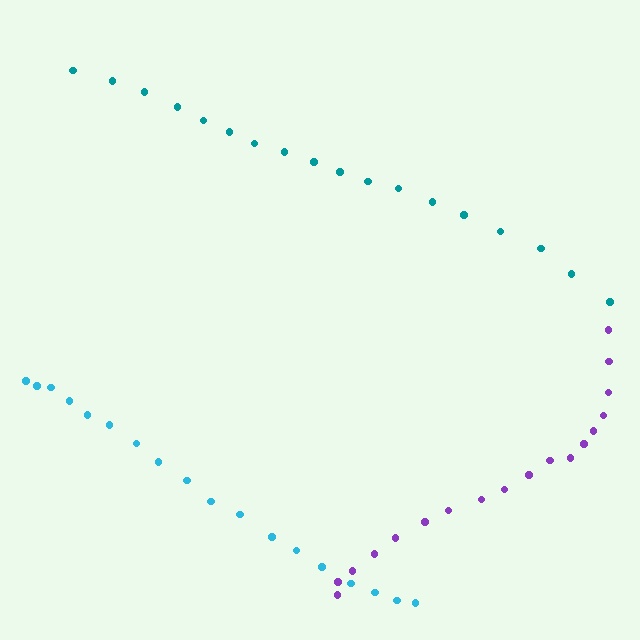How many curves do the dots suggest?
There are 3 distinct paths.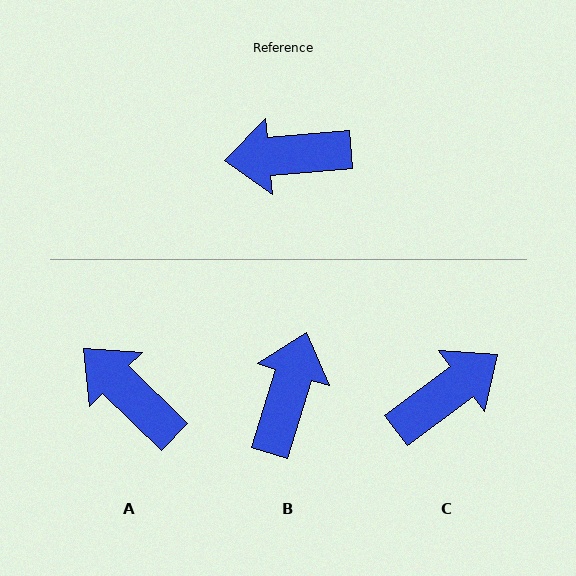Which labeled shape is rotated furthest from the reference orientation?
C, about 148 degrees away.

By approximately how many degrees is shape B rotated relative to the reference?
Approximately 112 degrees clockwise.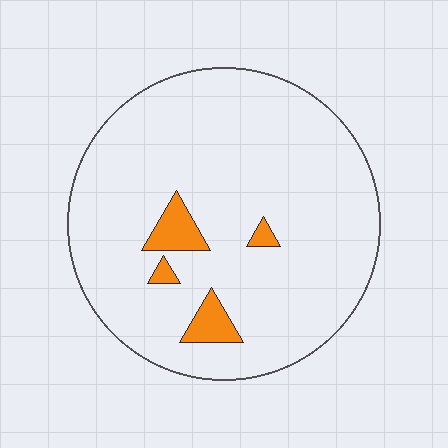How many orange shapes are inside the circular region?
4.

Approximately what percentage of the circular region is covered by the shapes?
Approximately 5%.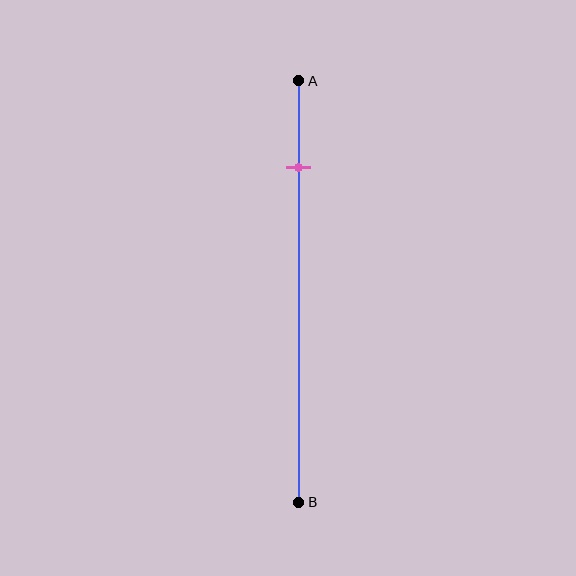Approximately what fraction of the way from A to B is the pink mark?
The pink mark is approximately 20% of the way from A to B.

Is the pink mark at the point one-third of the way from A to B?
No, the mark is at about 20% from A, not at the 33% one-third point.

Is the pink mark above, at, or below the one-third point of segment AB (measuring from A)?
The pink mark is above the one-third point of segment AB.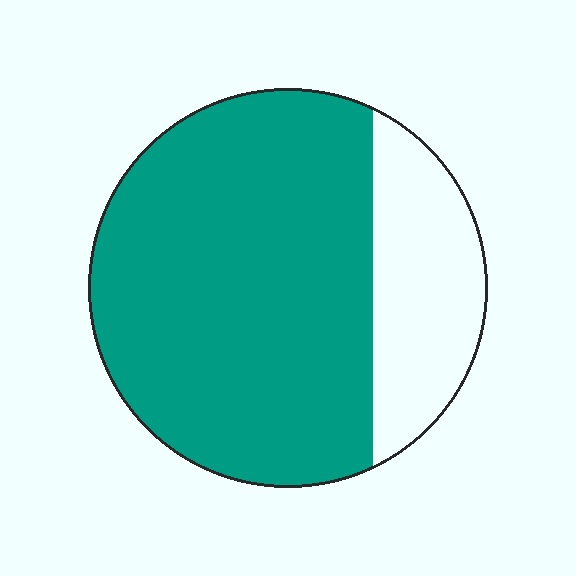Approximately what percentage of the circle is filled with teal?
Approximately 75%.